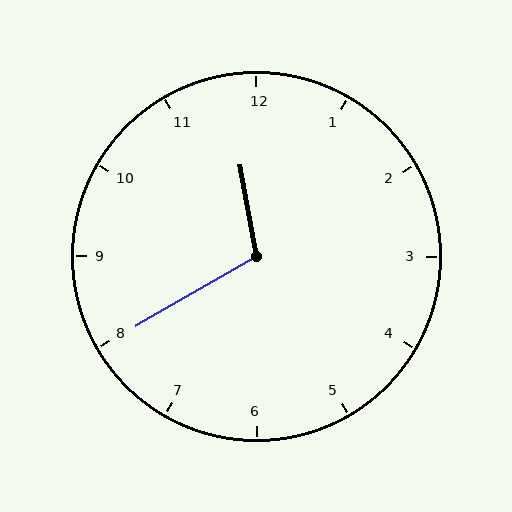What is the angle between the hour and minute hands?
Approximately 110 degrees.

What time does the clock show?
11:40.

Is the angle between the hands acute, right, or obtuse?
It is obtuse.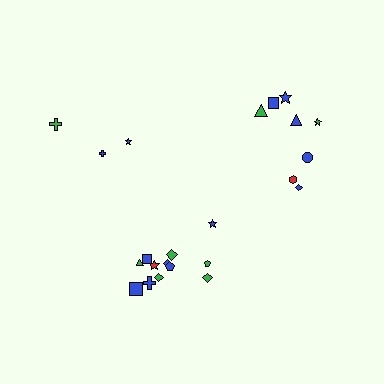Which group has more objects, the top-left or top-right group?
The top-right group.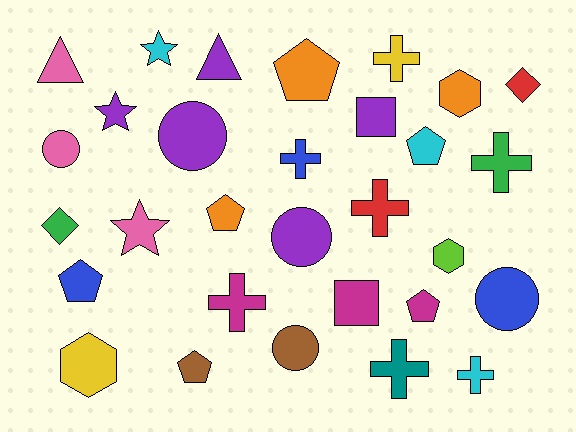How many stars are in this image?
There are 3 stars.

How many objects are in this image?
There are 30 objects.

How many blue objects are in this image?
There are 3 blue objects.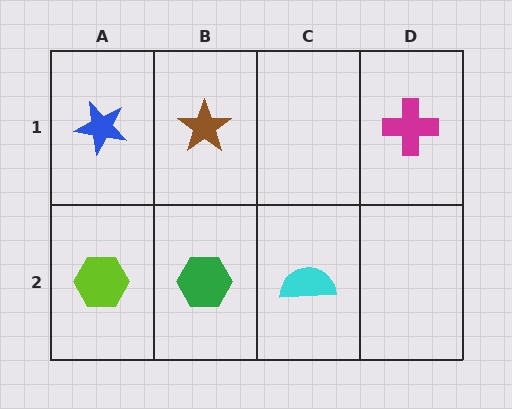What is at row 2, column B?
A green hexagon.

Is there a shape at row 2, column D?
No, that cell is empty.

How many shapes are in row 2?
3 shapes.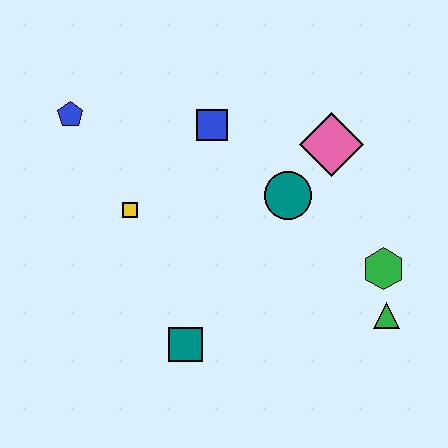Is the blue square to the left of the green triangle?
Yes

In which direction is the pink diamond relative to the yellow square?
The pink diamond is to the right of the yellow square.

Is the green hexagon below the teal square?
No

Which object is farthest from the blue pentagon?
The green triangle is farthest from the blue pentagon.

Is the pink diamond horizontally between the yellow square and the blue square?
No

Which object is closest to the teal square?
The yellow square is closest to the teal square.